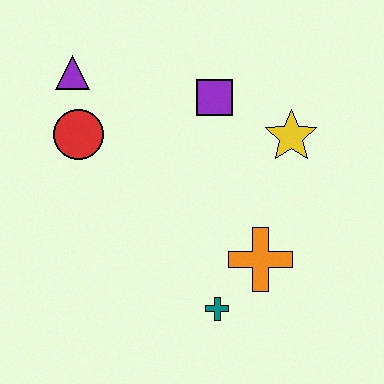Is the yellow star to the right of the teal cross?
Yes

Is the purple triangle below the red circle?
No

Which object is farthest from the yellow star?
The purple triangle is farthest from the yellow star.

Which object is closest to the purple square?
The yellow star is closest to the purple square.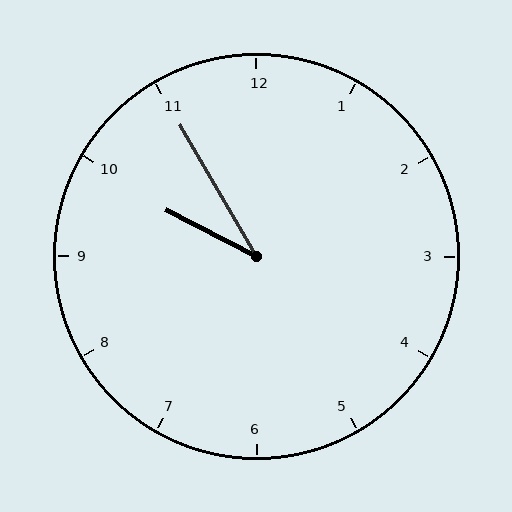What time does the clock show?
9:55.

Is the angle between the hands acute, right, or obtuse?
It is acute.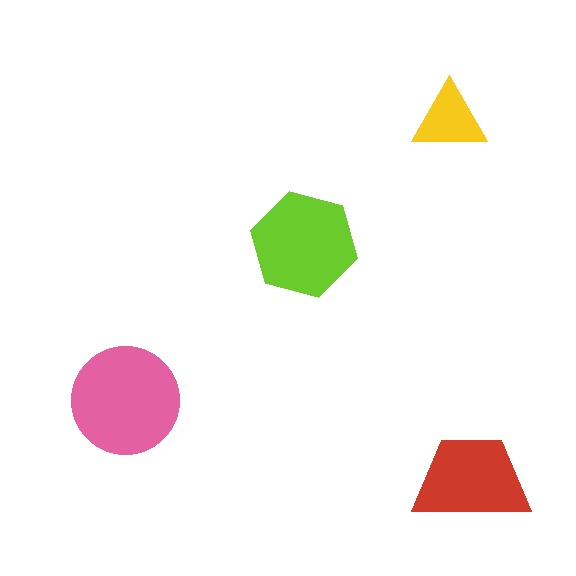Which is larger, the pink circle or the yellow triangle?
The pink circle.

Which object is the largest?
The pink circle.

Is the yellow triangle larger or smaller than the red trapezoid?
Smaller.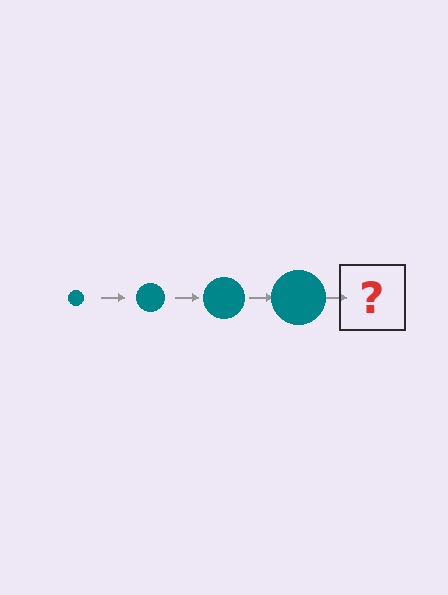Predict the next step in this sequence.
The next step is a teal circle, larger than the previous one.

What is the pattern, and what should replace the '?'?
The pattern is that the circle gets progressively larger each step. The '?' should be a teal circle, larger than the previous one.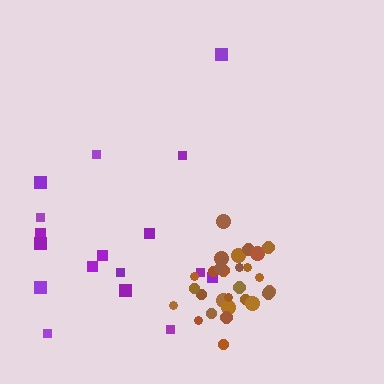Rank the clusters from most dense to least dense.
brown, purple.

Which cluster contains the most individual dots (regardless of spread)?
Brown (29).